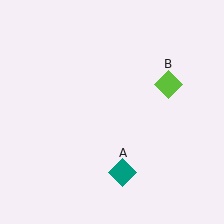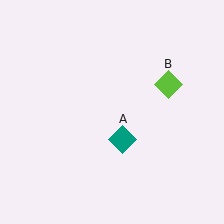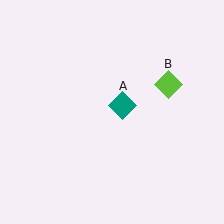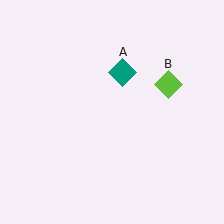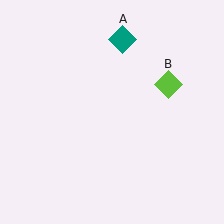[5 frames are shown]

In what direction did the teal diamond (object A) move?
The teal diamond (object A) moved up.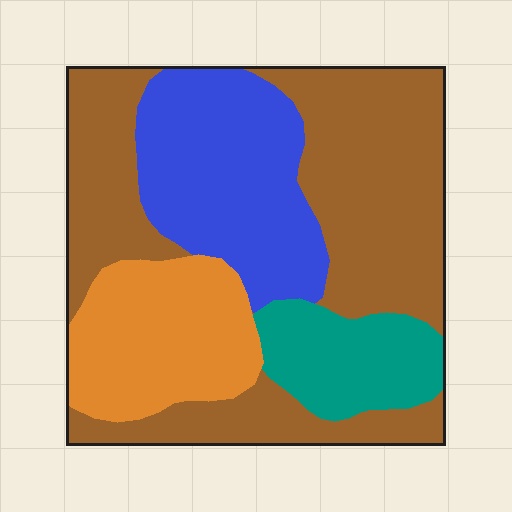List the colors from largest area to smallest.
From largest to smallest: brown, blue, orange, teal.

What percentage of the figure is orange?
Orange takes up between a sixth and a third of the figure.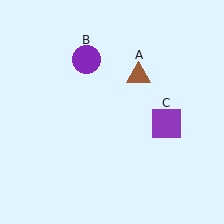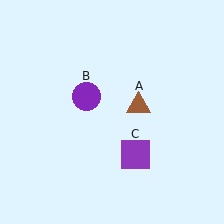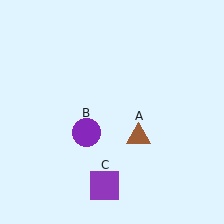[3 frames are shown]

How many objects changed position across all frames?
3 objects changed position: brown triangle (object A), purple circle (object B), purple square (object C).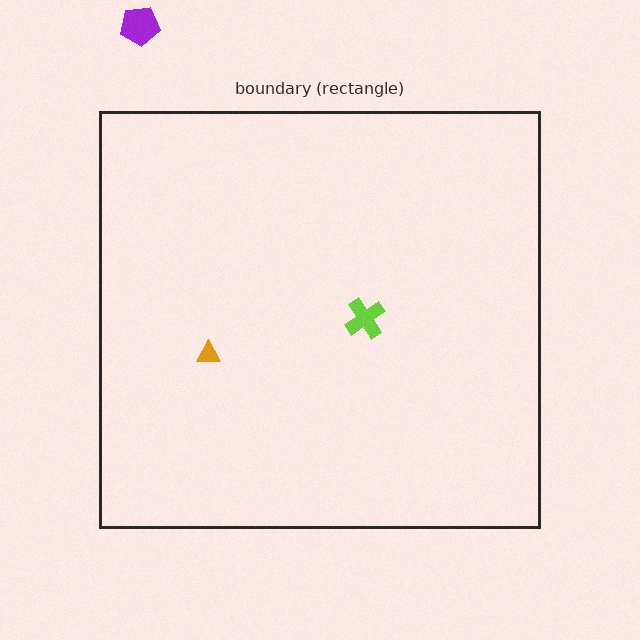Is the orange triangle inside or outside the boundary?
Inside.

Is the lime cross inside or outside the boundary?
Inside.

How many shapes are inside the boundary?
2 inside, 1 outside.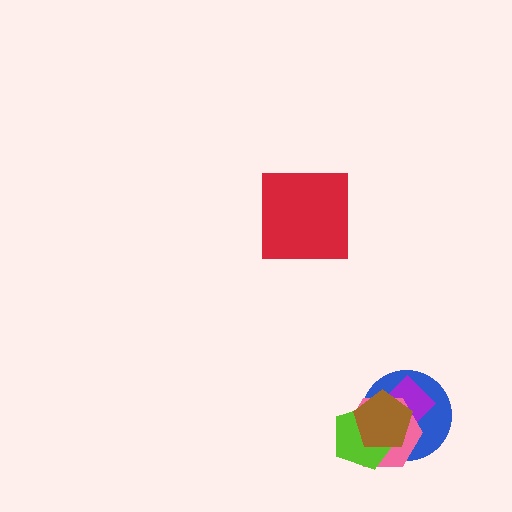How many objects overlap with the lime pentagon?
4 objects overlap with the lime pentagon.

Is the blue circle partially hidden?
Yes, it is partially covered by another shape.